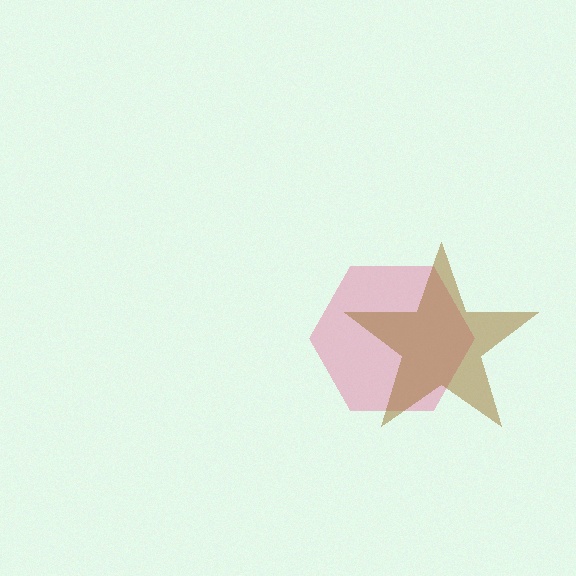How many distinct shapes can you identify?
There are 2 distinct shapes: a pink hexagon, a brown star.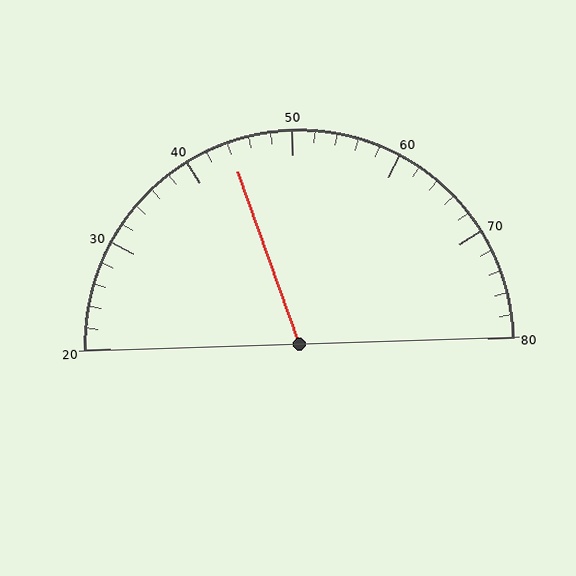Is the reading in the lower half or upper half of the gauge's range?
The reading is in the lower half of the range (20 to 80).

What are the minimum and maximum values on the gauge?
The gauge ranges from 20 to 80.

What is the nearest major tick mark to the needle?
The nearest major tick mark is 40.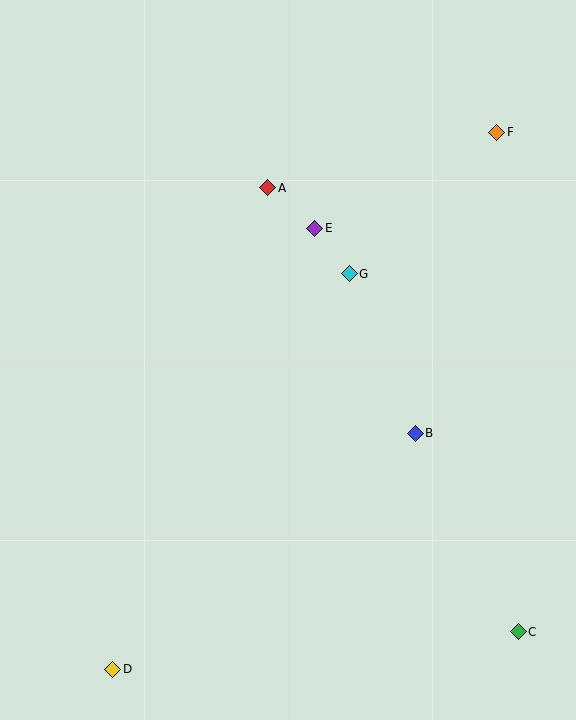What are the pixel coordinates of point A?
Point A is at (268, 188).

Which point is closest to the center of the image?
Point G at (349, 274) is closest to the center.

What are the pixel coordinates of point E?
Point E is at (315, 228).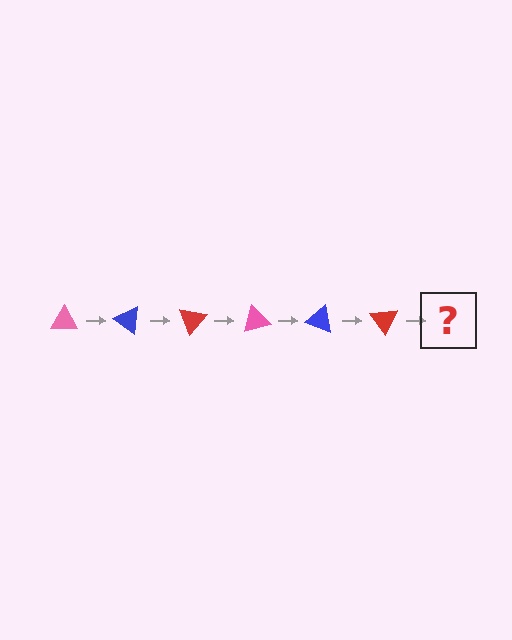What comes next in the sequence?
The next element should be a pink triangle, rotated 210 degrees from the start.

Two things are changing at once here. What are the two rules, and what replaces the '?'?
The two rules are that it rotates 35 degrees each step and the color cycles through pink, blue, and red. The '?' should be a pink triangle, rotated 210 degrees from the start.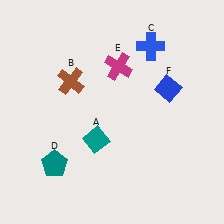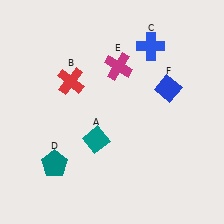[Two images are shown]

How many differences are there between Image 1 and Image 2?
There is 1 difference between the two images.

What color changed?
The cross (B) changed from brown in Image 1 to red in Image 2.